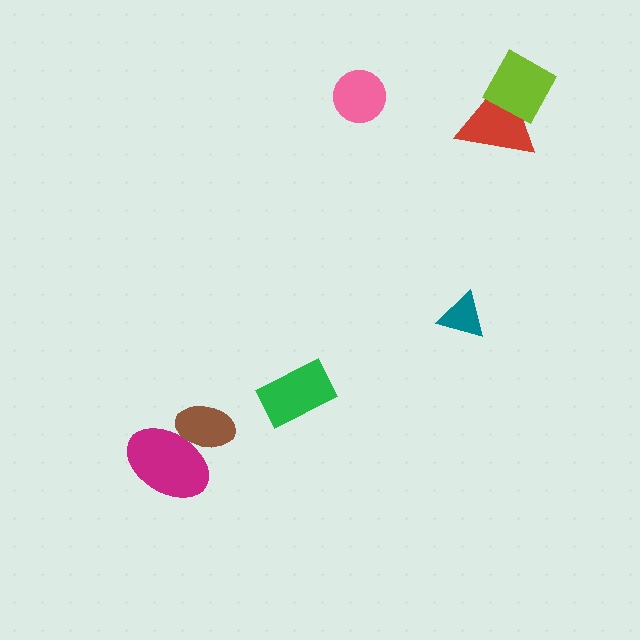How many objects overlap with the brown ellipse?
1 object overlaps with the brown ellipse.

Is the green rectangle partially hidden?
No, no other shape covers it.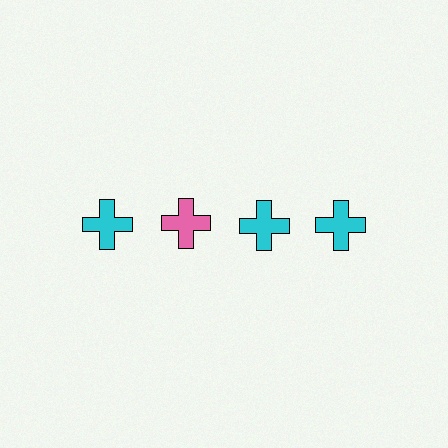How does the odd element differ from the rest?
It has a different color: pink instead of cyan.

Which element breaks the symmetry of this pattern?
The pink cross in the top row, second from left column breaks the symmetry. All other shapes are cyan crosses.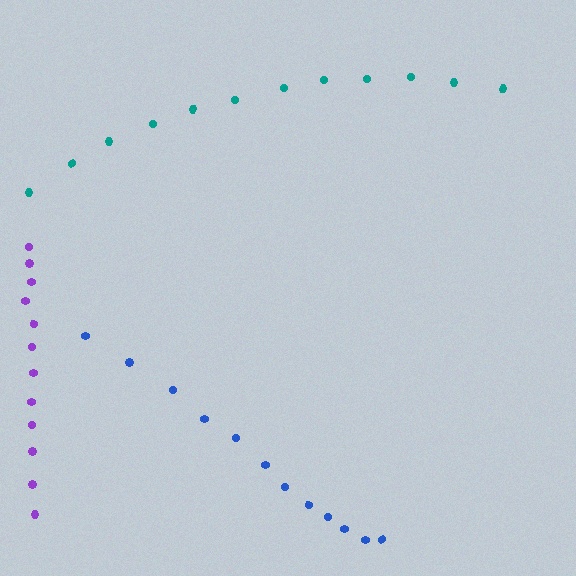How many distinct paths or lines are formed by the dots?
There are 3 distinct paths.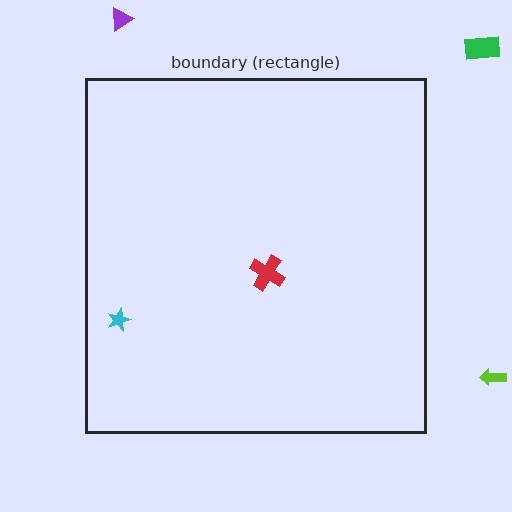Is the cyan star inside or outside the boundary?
Inside.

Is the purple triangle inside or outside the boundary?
Outside.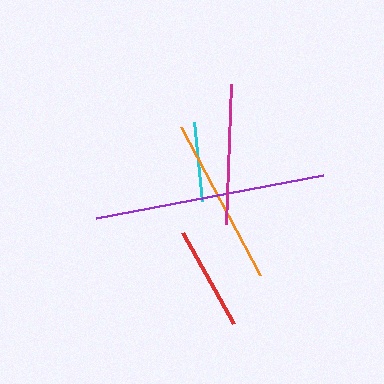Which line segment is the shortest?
The cyan line is the shortest at approximately 79 pixels.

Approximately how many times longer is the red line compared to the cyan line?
The red line is approximately 1.3 times the length of the cyan line.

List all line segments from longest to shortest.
From longest to shortest: purple, orange, magenta, red, cyan.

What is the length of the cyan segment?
The cyan segment is approximately 79 pixels long.